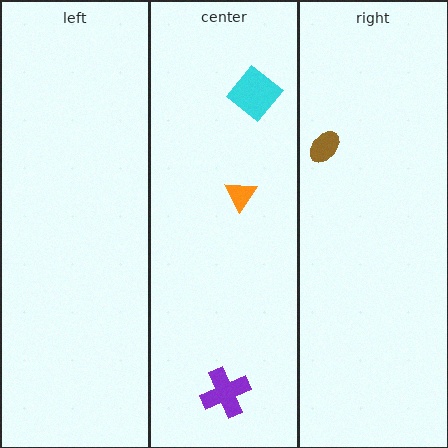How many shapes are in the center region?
3.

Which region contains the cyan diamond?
The center region.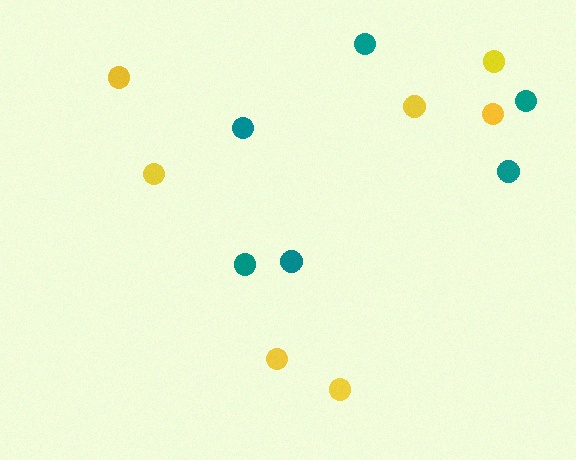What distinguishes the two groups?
There are 2 groups: one group of yellow circles (7) and one group of teal circles (6).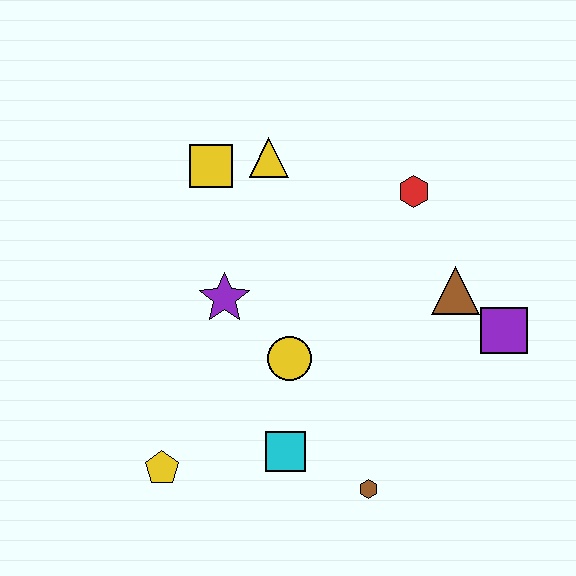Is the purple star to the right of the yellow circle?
No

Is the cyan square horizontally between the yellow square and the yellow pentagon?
No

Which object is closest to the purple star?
The yellow circle is closest to the purple star.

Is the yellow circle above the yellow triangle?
No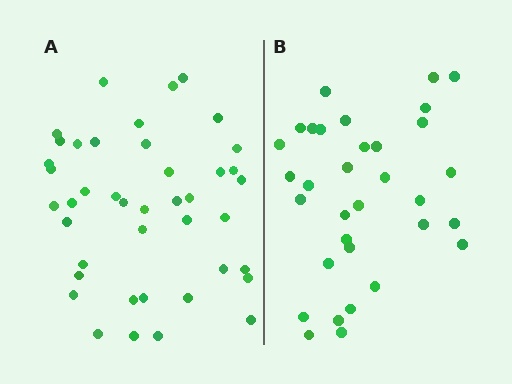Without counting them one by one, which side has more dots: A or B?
Region A (the left region) has more dots.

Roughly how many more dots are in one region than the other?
Region A has roughly 8 or so more dots than region B.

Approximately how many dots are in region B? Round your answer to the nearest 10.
About 30 dots. (The exact count is 33, which rounds to 30.)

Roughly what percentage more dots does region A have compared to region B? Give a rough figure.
About 25% more.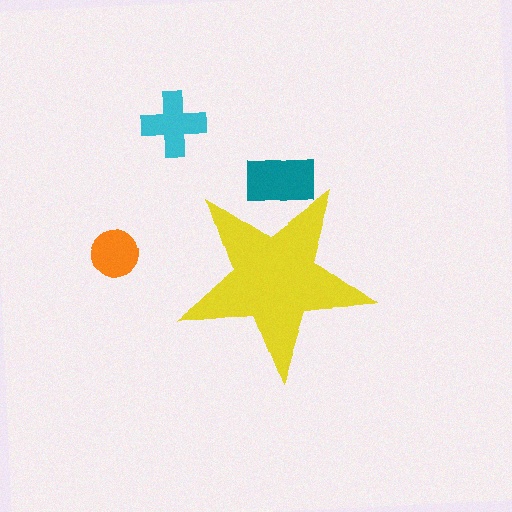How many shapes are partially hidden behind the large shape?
1 shape is partially hidden.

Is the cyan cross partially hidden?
No, the cyan cross is fully visible.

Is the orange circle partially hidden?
No, the orange circle is fully visible.